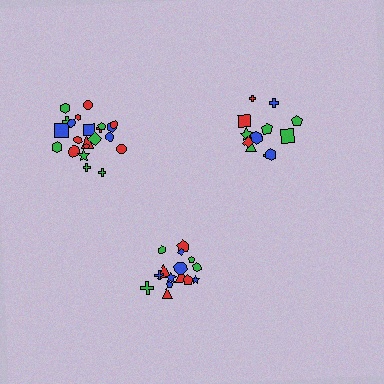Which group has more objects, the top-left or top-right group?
The top-left group.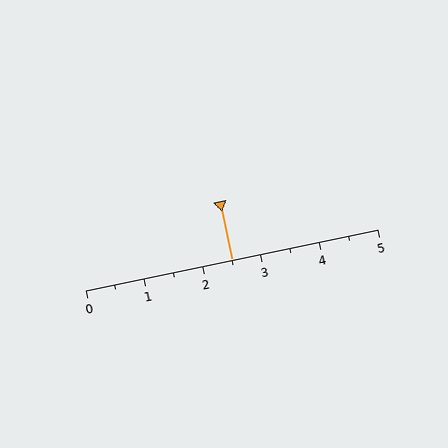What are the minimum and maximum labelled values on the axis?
The axis runs from 0 to 5.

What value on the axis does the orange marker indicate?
The marker indicates approximately 2.5.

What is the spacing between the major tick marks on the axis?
The major ticks are spaced 1 apart.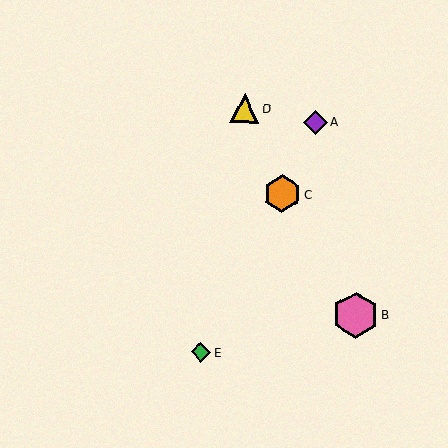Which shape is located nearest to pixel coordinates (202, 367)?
The green diamond (labeled E) at (201, 352) is nearest to that location.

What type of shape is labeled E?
Shape E is a green diamond.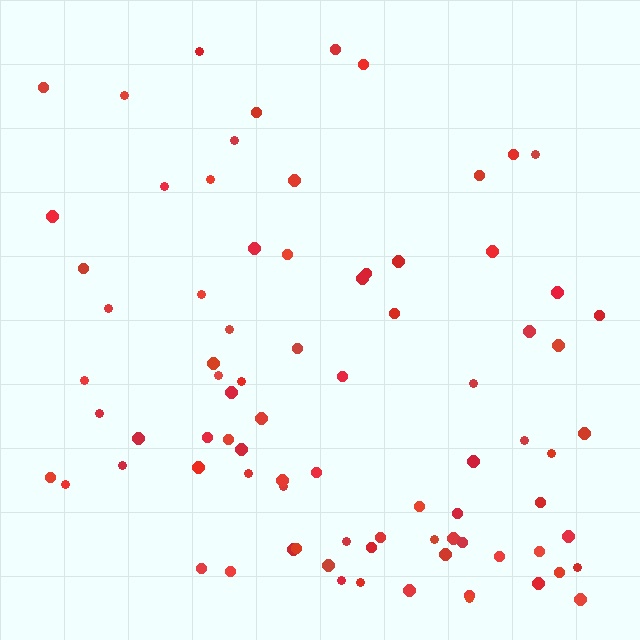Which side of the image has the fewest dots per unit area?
The top.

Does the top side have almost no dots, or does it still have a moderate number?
Still a moderate number, just noticeably fewer than the bottom.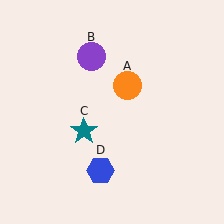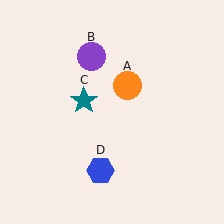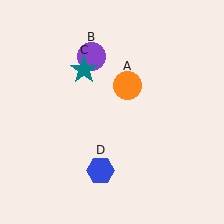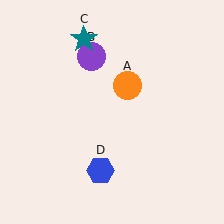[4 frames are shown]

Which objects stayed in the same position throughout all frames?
Orange circle (object A) and purple circle (object B) and blue hexagon (object D) remained stationary.